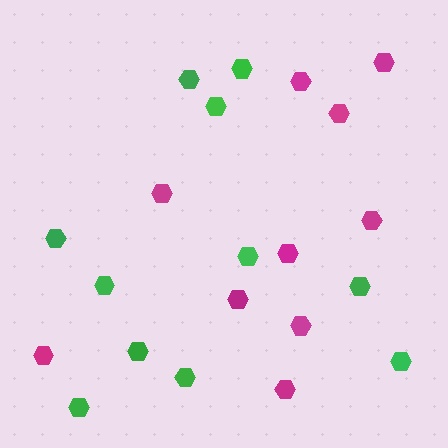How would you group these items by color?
There are 2 groups: one group of green hexagons (11) and one group of magenta hexagons (10).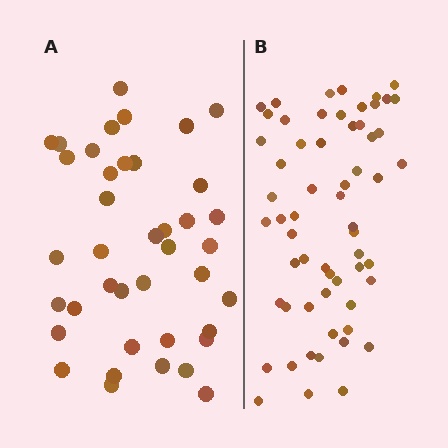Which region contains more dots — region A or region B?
Region B (the right region) has more dots.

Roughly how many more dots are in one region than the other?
Region B has approximately 20 more dots than region A.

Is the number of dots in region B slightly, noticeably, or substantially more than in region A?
Region B has substantially more. The ratio is roughly 1.5 to 1.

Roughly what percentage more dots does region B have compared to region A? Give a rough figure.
About 50% more.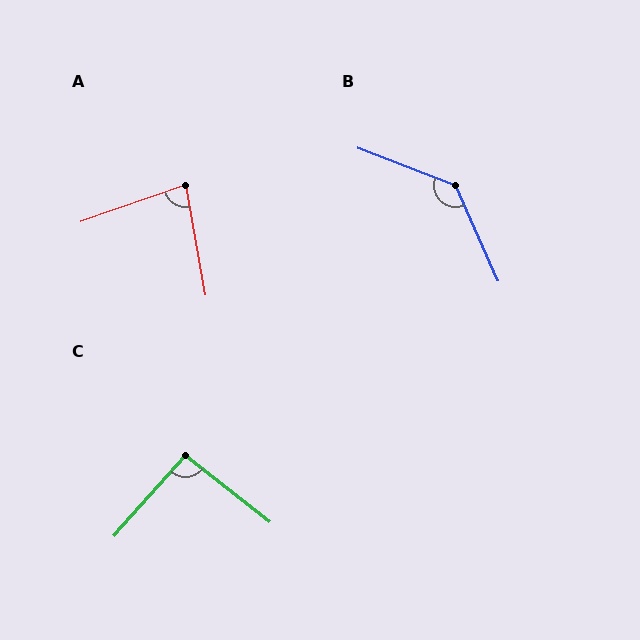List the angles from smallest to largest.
A (81°), C (93°), B (135°).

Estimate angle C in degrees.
Approximately 93 degrees.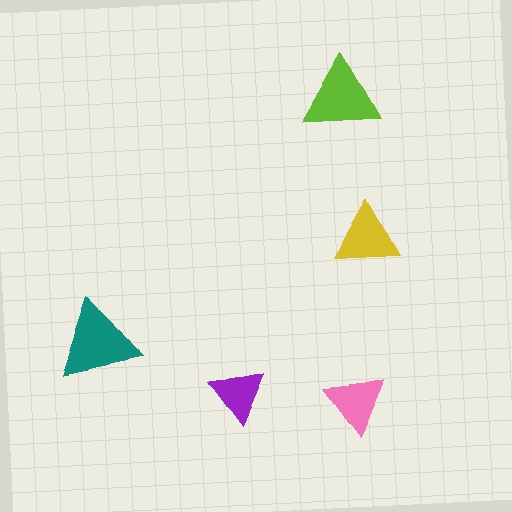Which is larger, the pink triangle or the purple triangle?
The pink one.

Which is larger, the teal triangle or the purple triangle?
The teal one.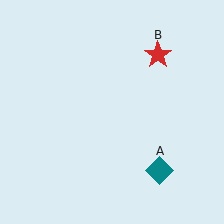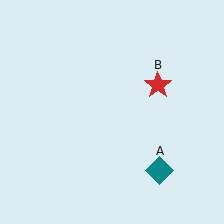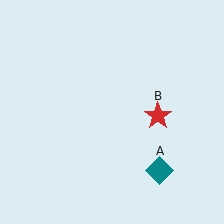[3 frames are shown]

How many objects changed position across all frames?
1 object changed position: red star (object B).